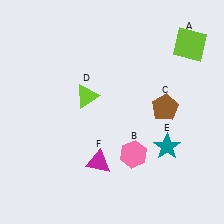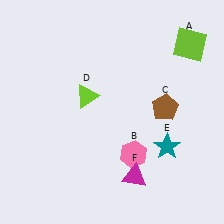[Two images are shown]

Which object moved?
The magenta triangle (F) moved right.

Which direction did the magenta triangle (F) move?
The magenta triangle (F) moved right.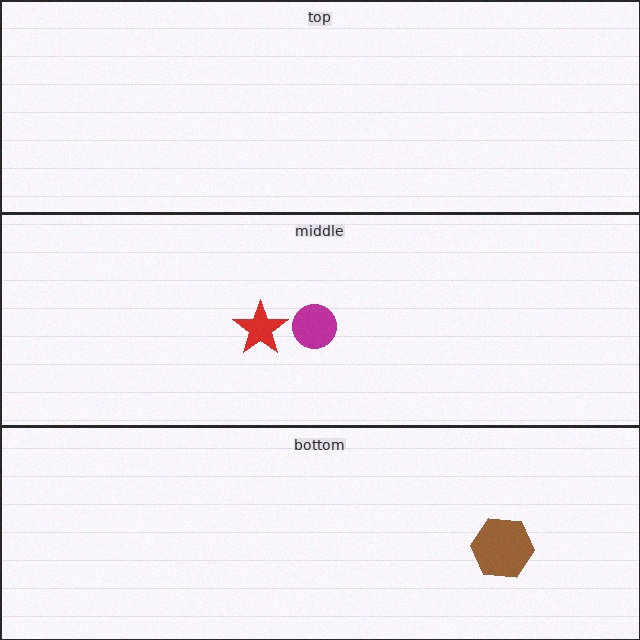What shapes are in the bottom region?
The brown hexagon.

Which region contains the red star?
The middle region.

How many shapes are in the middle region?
2.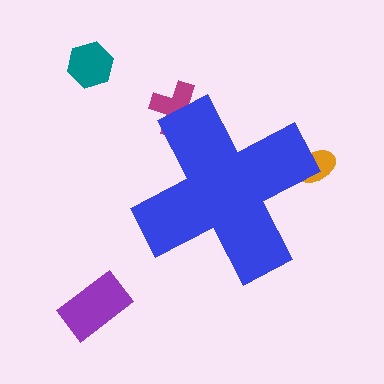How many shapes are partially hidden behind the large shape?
2 shapes are partially hidden.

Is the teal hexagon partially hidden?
No, the teal hexagon is fully visible.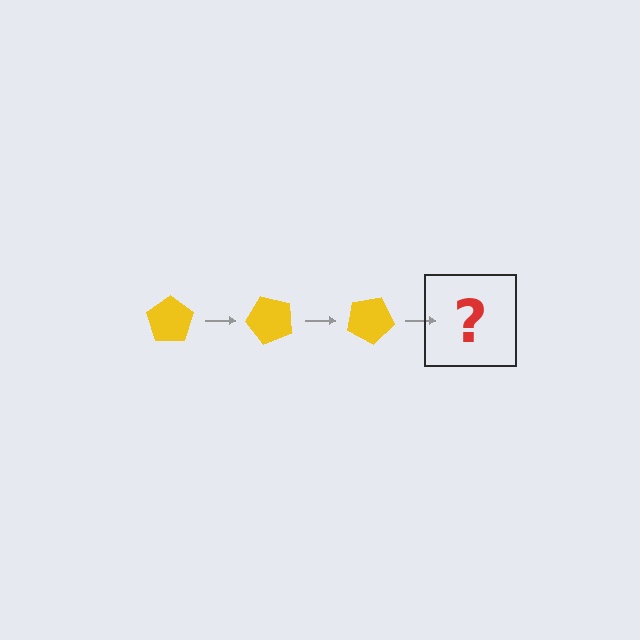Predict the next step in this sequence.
The next step is a yellow pentagon rotated 150 degrees.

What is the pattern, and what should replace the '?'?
The pattern is that the pentagon rotates 50 degrees each step. The '?' should be a yellow pentagon rotated 150 degrees.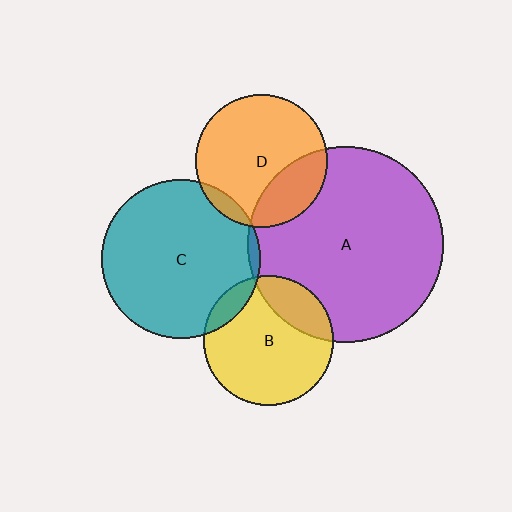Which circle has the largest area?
Circle A (purple).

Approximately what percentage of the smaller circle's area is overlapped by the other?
Approximately 5%.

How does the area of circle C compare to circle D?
Approximately 1.4 times.